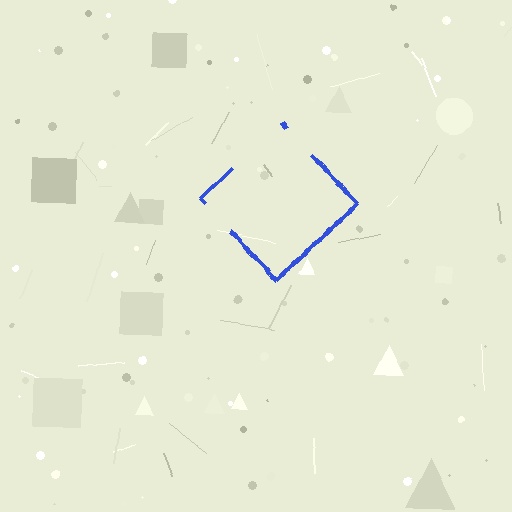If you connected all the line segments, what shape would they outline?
They would outline a diamond.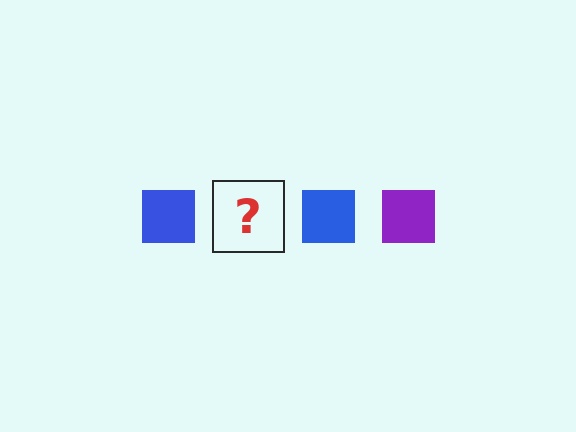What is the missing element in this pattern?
The missing element is a purple square.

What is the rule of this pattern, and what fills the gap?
The rule is that the pattern cycles through blue, purple squares. The gap should be filled with a purple square.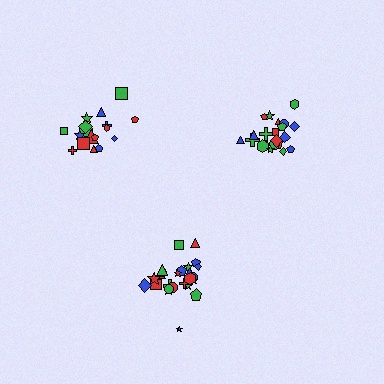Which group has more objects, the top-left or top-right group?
The top-right group.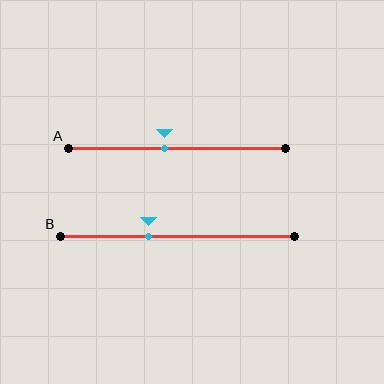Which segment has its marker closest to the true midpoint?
Segment A has its marker closest to the true midpoint.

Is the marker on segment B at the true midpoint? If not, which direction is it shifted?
No, the marker on segment B is shifted to the left by about 12% of the segment length.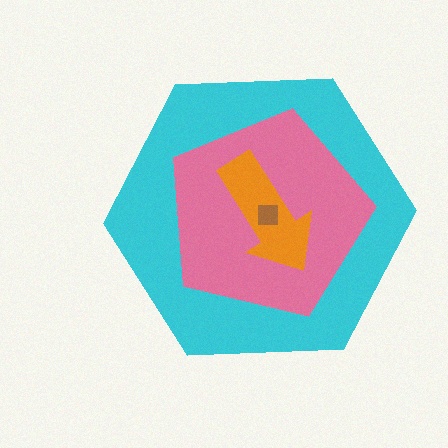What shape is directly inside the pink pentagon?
The orange arrow.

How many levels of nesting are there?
4.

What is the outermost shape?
The cyan hexagon.